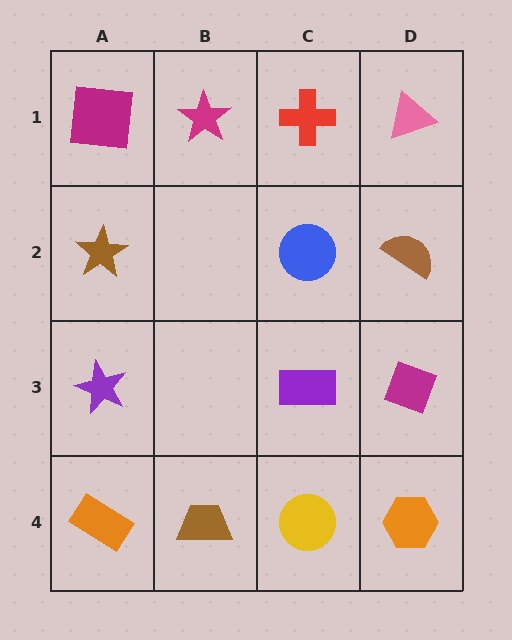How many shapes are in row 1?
4 shapes.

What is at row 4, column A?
An orange rectangle.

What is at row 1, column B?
A magenta star.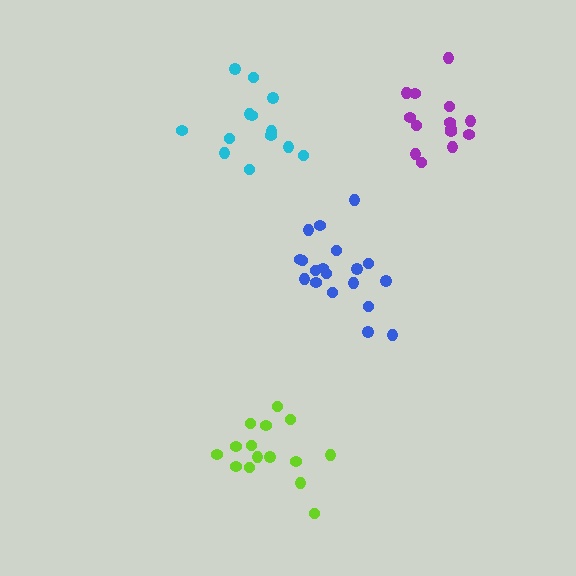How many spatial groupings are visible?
There are 4 spatial groupings.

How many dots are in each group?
Group 1: 13 dots, Group 2: 19 dots, Group 3: 14 dots, Group 4: 15 dots (61 total).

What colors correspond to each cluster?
The clusters are colored: cyan, blue, purple, lime.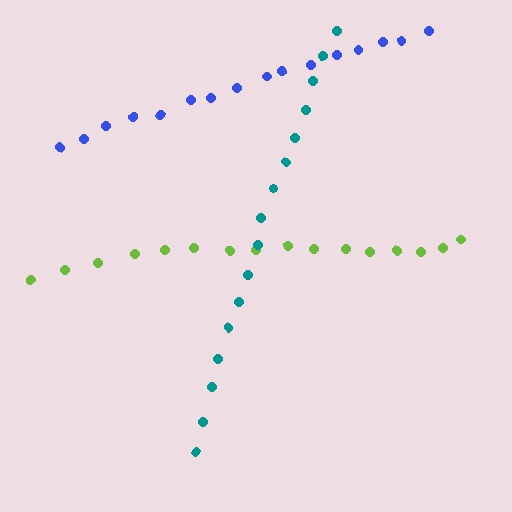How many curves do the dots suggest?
There are 3 distinct paths.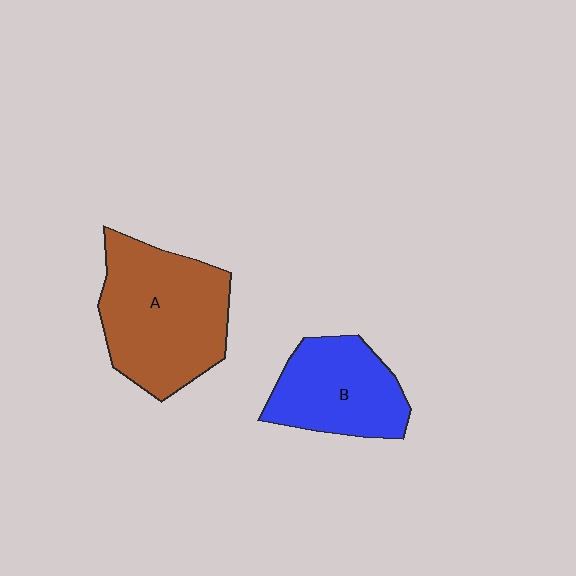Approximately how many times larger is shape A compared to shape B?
Approximately 1.4 times.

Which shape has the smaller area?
Shape B (blue).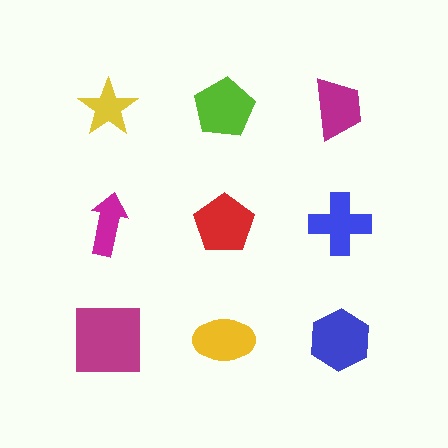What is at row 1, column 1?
A yellow star.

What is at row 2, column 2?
A red pentagon.